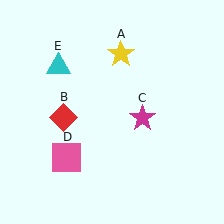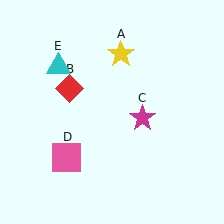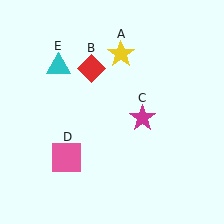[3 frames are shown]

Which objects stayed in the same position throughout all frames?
Yellow star (object A) and magenta star (object C) and pink square (object D) and cyan triangle (object E) remained stationary.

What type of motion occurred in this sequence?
The red diamond (object B) rotated clockwise around the center of the scene.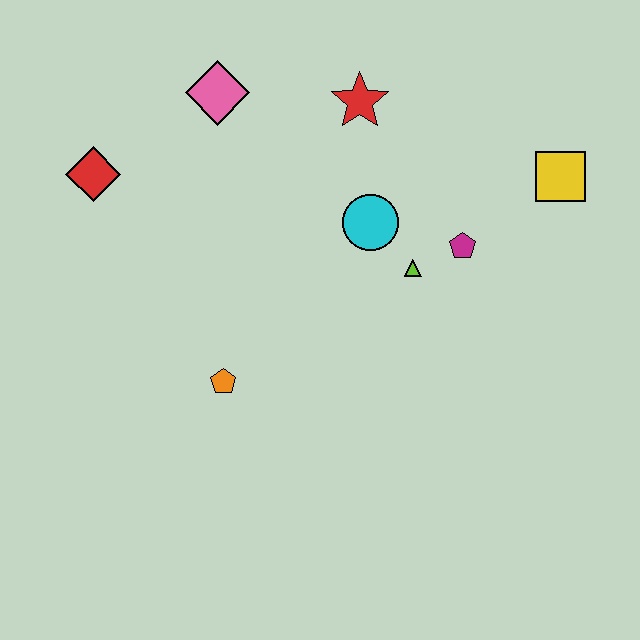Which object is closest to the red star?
The cyan circle is closest to the red star.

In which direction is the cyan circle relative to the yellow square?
The cyan circle is to the left of the yellow square.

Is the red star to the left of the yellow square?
Yes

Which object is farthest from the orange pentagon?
The yellow square is farthest from the orange pentagon.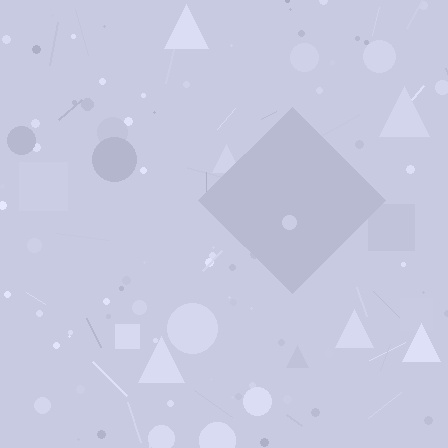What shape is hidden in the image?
A diamond is hidden in the image.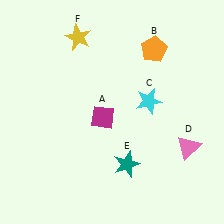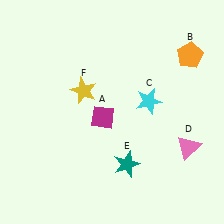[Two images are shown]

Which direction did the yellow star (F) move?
The yellow star (F) moved down.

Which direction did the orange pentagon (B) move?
The orange pentagon (B) moved right.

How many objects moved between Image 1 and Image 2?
2 objects moved between the two images.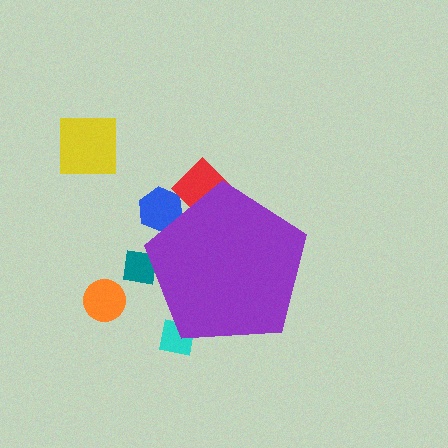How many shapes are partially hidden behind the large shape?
4 shapes are partially hidden.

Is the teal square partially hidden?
Yes, the teal square is partially hidden behind the purple pentagon.